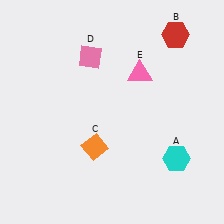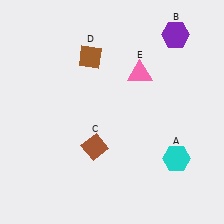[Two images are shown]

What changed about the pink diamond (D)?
In Image 1, D is pink. In Image 2, it changed to brown.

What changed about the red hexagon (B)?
In Image 1, B is red. In Image 2, it changed to purple.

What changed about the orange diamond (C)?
In Image 1, C is orange. In Image 2, it changed to brown.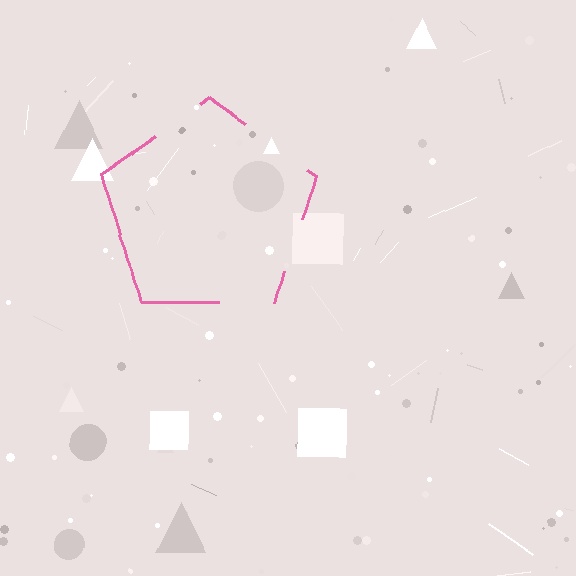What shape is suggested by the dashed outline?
The dashed outline suggests a pentagon.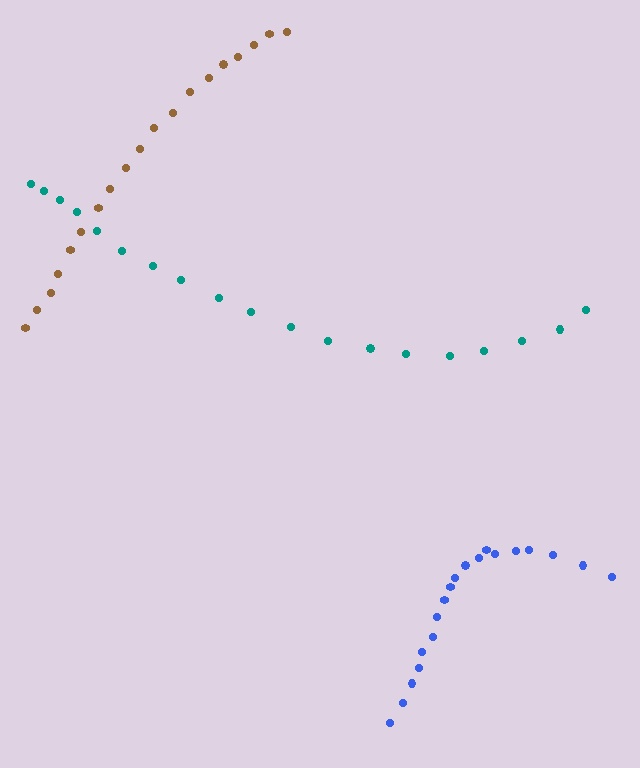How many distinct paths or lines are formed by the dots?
There are 3 distinct paths.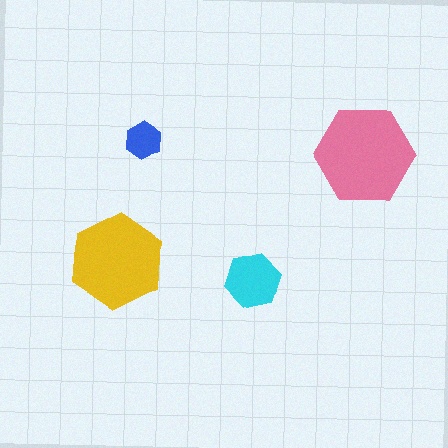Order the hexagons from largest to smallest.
the pink one, the yellow one, the cyan one, the blue one.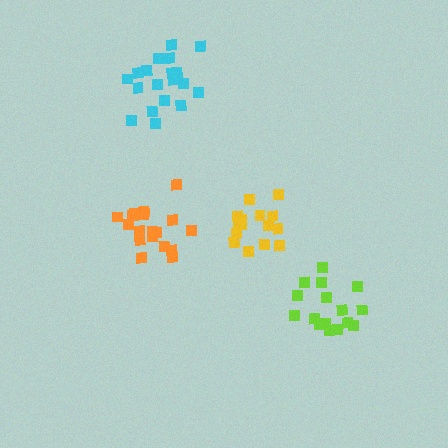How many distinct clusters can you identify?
There are 4 distinct clusters.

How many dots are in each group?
Group 1: 15 dots, Group 2: 19 dots, Group 3: 16 dots, Group 4: 18 dots (68 total).